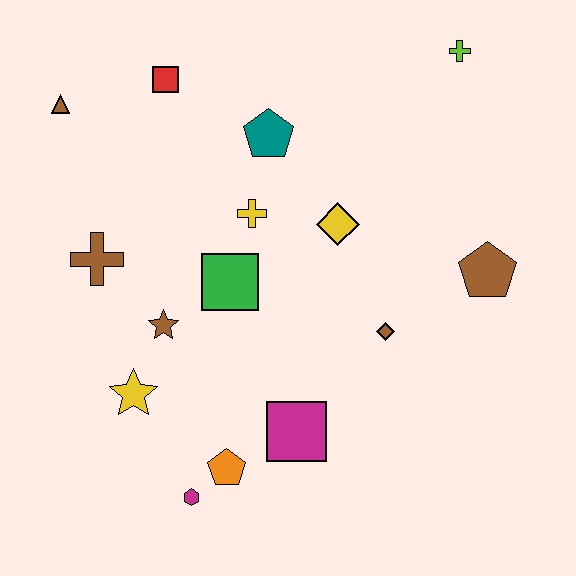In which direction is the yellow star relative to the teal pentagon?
The yellow star is below the teal pentagon.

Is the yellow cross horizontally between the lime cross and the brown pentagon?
No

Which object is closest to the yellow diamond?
The yellow cross is closest to the yellow diamond.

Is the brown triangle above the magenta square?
Yes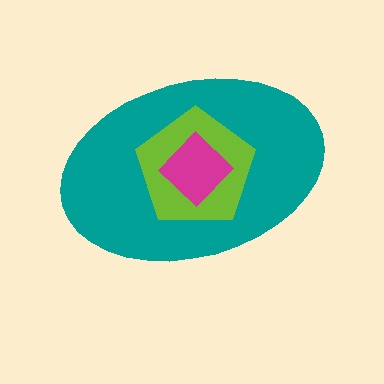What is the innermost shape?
The magenta diamond.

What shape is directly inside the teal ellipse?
The lime pentagon.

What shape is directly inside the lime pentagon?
The magenta diamond.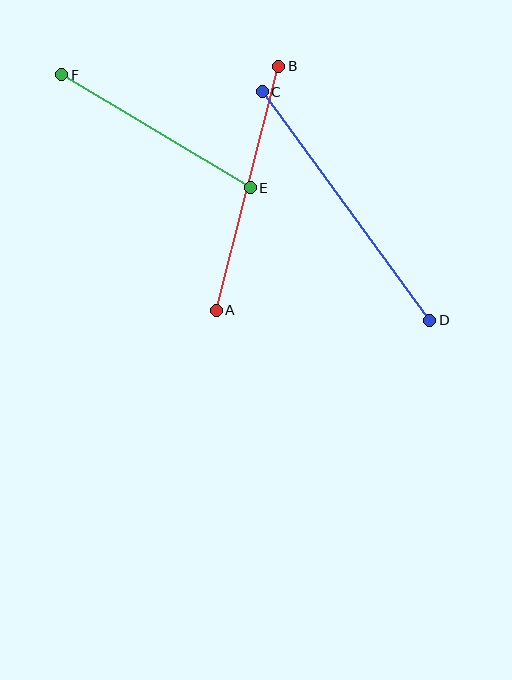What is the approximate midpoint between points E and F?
The midpoint is at approximately (156, 131) pixels.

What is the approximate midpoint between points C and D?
The midpoint is at approximately (346, 206) pixels.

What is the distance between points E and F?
The distance is approximately 220 pixels.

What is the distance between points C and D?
The distance is approximately 283 pixels.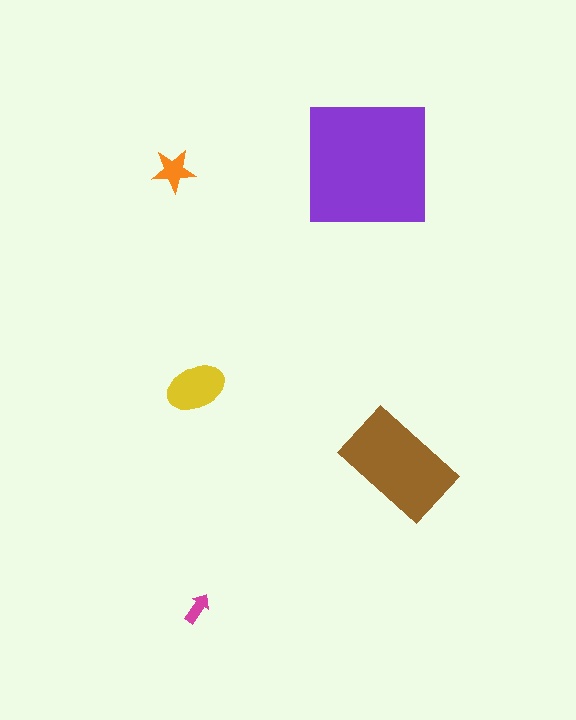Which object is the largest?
The purple square.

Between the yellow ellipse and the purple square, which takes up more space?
The purple square.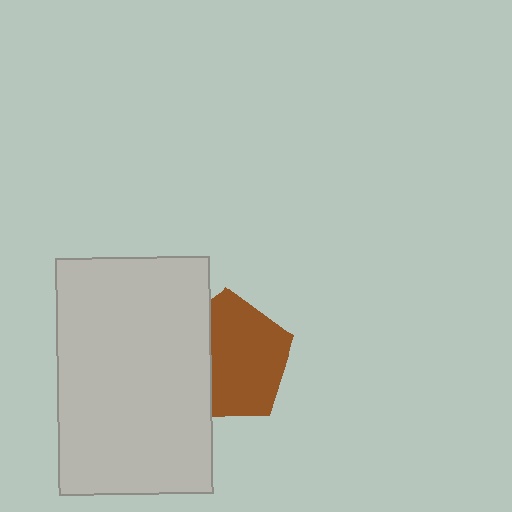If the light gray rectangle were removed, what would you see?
You would see the complete brown pentagon.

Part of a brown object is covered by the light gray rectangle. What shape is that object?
It is a pentagon.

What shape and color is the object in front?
The object in front is a light gray rectangle.